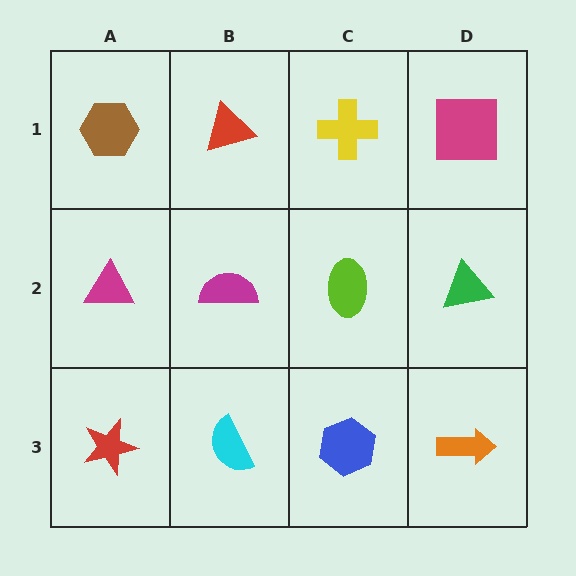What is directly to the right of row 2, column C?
A green triangle.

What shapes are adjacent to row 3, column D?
A green triangle (row 2, column D), a blue hexagon (row 3, column C).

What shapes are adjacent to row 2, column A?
A brown hexagon (row 1, column A), a red star (row 3, column A), a magenta semicircle (row 2, column B).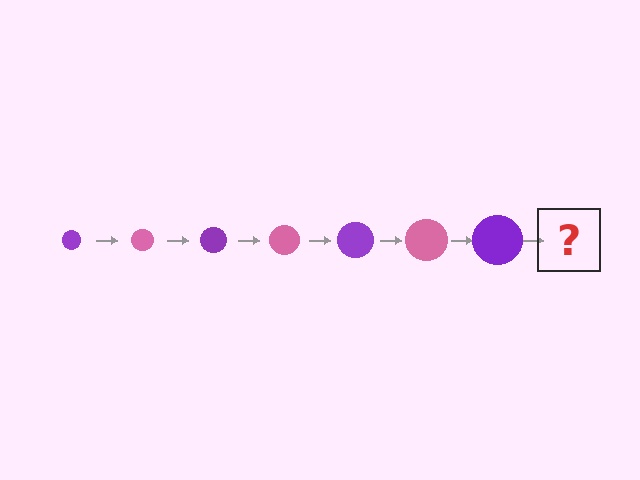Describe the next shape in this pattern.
It should be a pink circle, larger than the previous one.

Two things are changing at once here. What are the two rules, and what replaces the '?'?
The two rules are that the circle grows larger each step and the color cycles through purple and pink. The '?' should be a pink circle, larger than the previous one.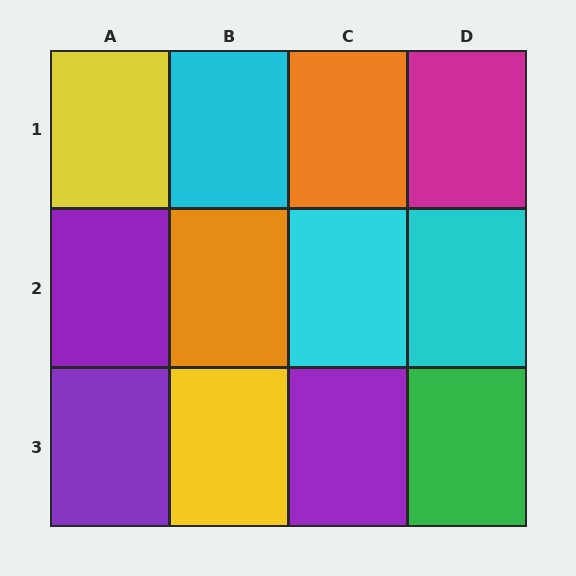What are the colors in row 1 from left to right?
Yellow, cyan, orange, magenta.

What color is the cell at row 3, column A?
Purple.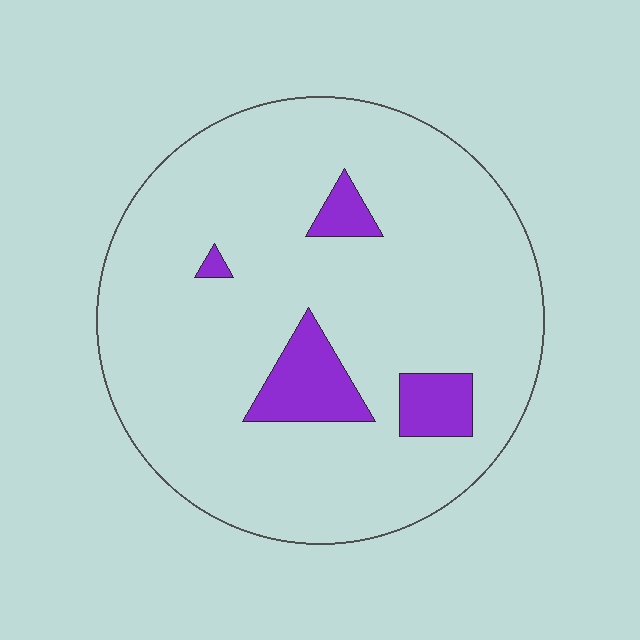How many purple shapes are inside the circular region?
4.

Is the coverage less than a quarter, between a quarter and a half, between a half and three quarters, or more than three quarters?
Less than a quarter.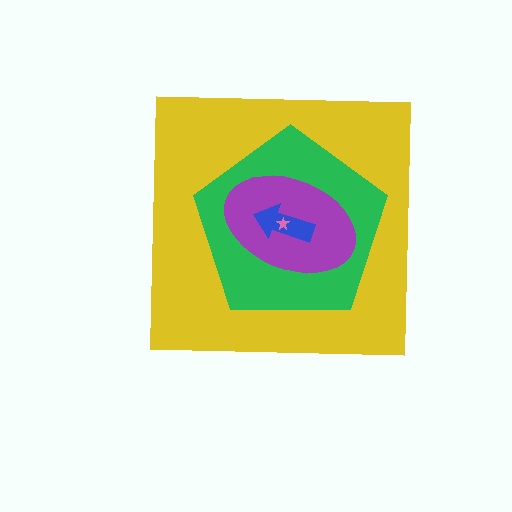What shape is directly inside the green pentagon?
The purple ellipse.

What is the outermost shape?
The yellow square.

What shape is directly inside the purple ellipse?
The blue arrow.